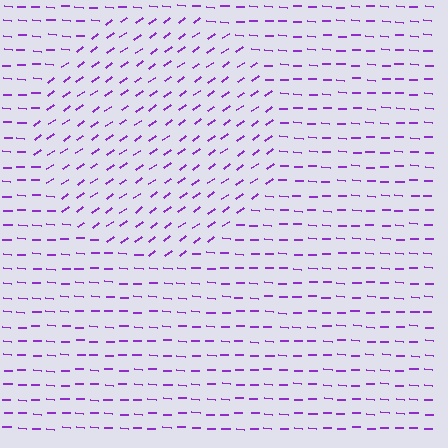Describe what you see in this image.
The image is filled with small purple line segments. A circle region in the image has lines oriented differently from the surrounding lines, creating a visible texture boundary.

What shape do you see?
I see a circle.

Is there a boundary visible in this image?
Yes, there is a texture boundary formed by a change in line orientation.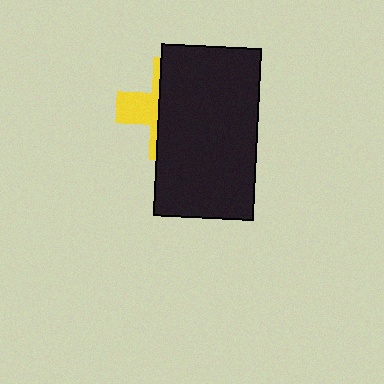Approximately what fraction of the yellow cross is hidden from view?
Roughly 68% of the yellow cross is hidden behind the black rectangle.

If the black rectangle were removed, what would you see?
You would see the complete yellow cross.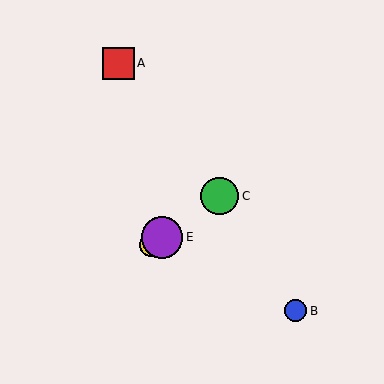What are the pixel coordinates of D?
Object D is at (151, 245).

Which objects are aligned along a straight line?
Objects C, D, E are aligned along a straight line.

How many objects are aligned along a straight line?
3 objects (C, D, E) are aligned along a straight line.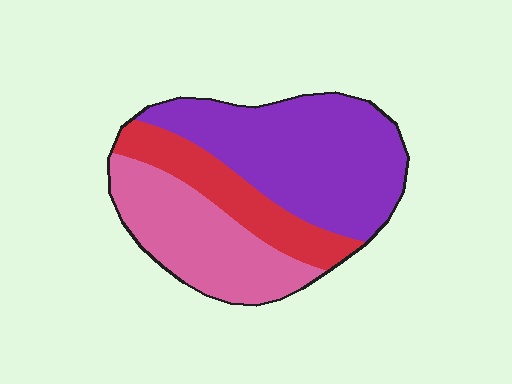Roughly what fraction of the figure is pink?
Pink covers around 30% of the figure.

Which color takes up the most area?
Purple, at roughly 50%.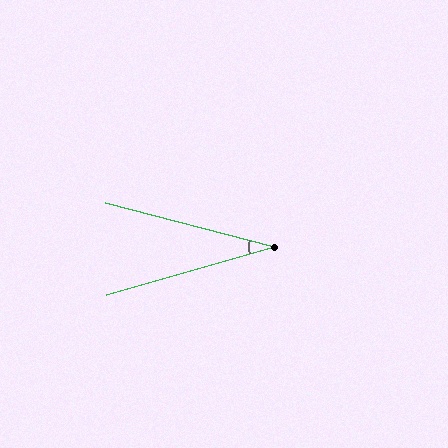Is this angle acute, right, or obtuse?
It is acute.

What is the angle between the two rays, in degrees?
Approximately 30 degrees.